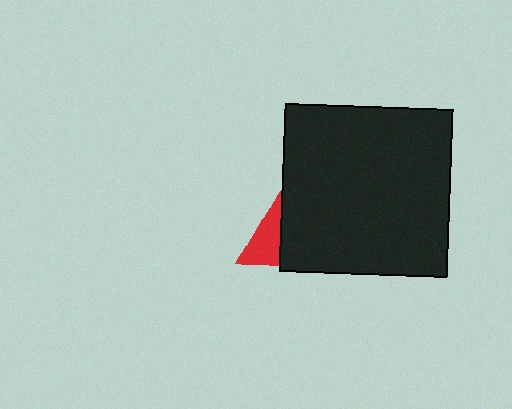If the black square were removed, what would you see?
You would see the complete red triangle.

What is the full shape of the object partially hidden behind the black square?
The partially hidden object is a red triangle.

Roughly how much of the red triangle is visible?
A small part of it is visible (roughly 42%).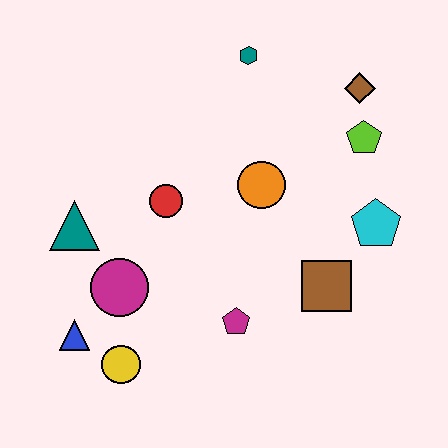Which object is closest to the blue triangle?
The yellow circle is closest to the blue triangle.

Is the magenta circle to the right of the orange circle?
No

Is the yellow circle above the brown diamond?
No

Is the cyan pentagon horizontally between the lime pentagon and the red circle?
No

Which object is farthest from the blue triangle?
The brown diamond is farthest from the blue triangle.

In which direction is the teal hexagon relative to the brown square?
The teal hexagon is above the brown square.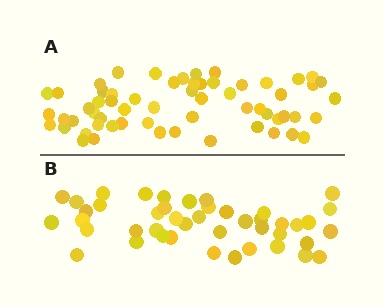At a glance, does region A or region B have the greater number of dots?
Region A (the top region) has more dots.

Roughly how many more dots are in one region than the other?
Region A has approximately 15 more dots than region B.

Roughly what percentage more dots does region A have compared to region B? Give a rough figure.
About 35% more.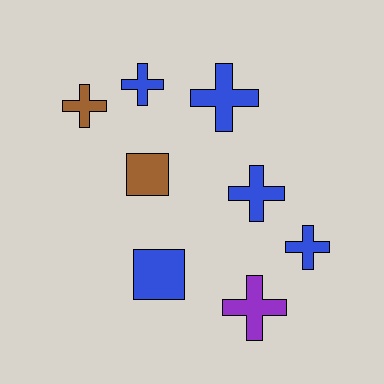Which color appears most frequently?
Blue, with 5 objects.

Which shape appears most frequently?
Cross, with 6 objects.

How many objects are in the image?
There are 8 objects.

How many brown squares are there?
There is 1 brown square.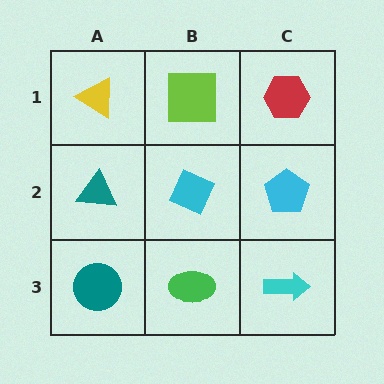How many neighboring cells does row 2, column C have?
3.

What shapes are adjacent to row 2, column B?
A lime square (row 1, column B), a green ellipse (row 3, column B), a teal triangle (row 2, column A), a cyan pentagon (row 2, column C).